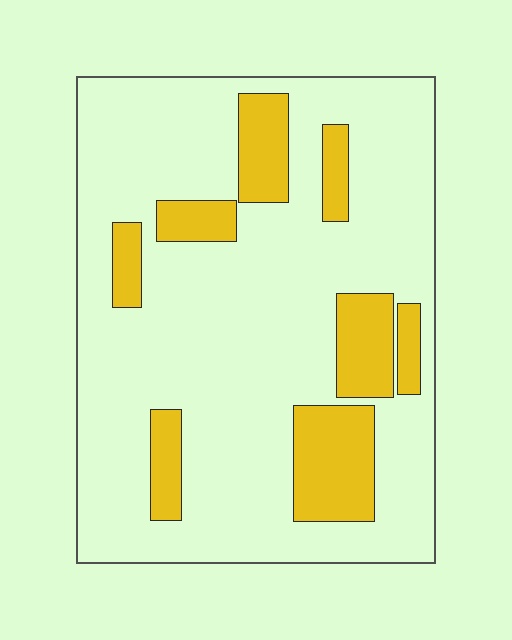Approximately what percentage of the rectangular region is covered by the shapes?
Approximately 20%.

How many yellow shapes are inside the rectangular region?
8.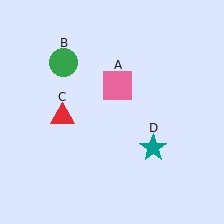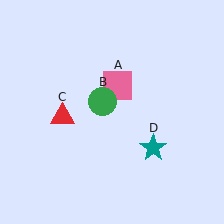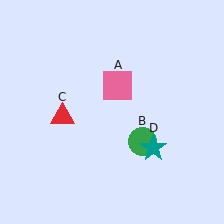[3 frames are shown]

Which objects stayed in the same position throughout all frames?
Pink square (object A) and red triangle (object C) and teal star (object D) remained stationary.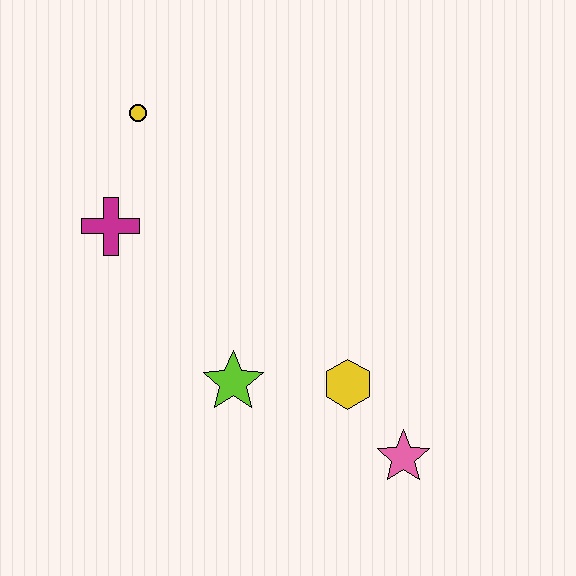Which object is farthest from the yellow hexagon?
The yellow circle is farthest from the yellow hexagon.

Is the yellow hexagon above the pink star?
Yes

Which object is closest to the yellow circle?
The magenta cross is closest to the yellow circle.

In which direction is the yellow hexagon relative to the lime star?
The yellow hexagon is to the right of the lime star.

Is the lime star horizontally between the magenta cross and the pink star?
Yes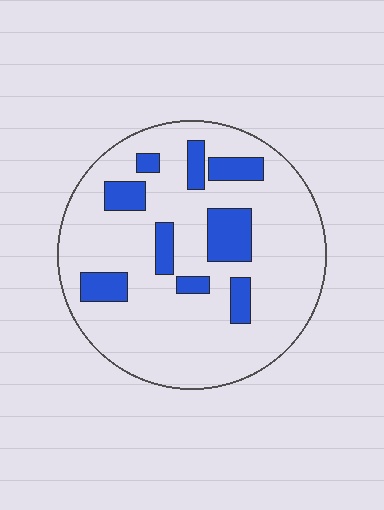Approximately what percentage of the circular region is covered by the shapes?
Approximately 20%.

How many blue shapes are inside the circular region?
9.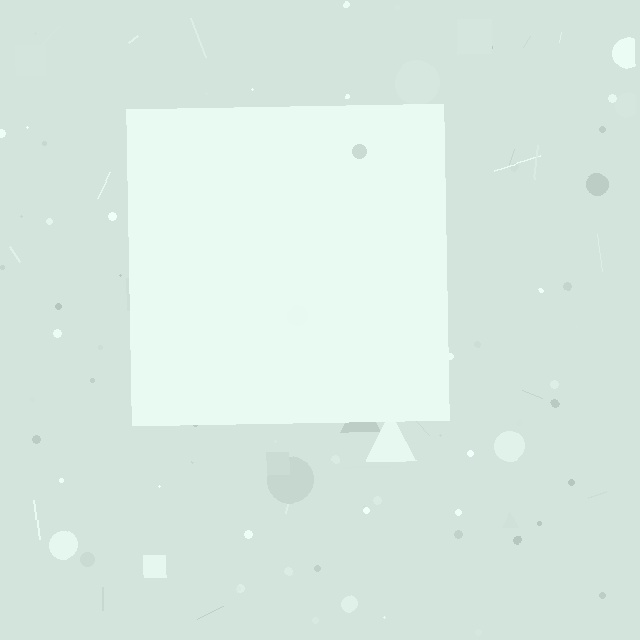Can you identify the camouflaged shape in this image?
The camouflaged shape is a square.